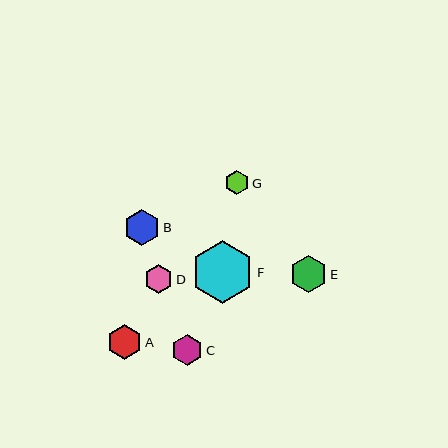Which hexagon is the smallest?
Hexagon G is the smallest with a size of approximately 24 pixels.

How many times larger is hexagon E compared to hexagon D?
Hexagon E is approximately 1.3 times the size of hexagon D.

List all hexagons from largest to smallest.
From largest to smallest: F, E, B, A, C, D, G.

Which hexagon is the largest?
Hexagon F is the largest with a size of approximately 62 pixels.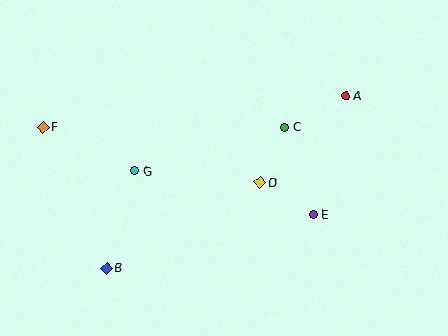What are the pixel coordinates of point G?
Point G is at (134, 171).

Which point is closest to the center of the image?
Point D at (260, 183) is closest to the center.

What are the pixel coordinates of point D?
Point D is at (260, 183).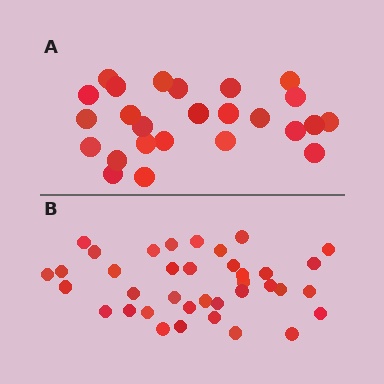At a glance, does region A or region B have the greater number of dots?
Region B (the bottom region) has more dots.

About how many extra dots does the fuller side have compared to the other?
Region B has roughly 12 or so more dots than region A.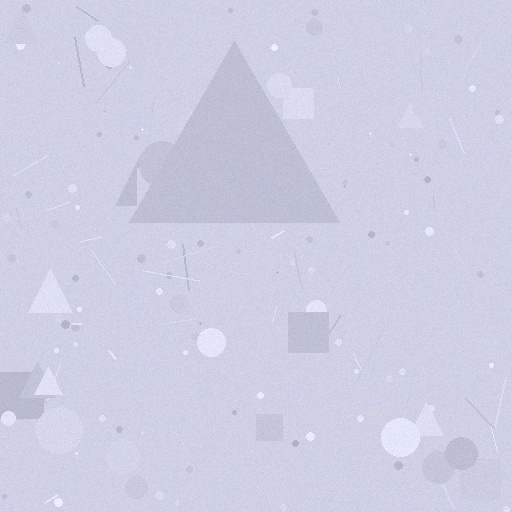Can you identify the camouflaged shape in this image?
The camouflaged shape is a triangle.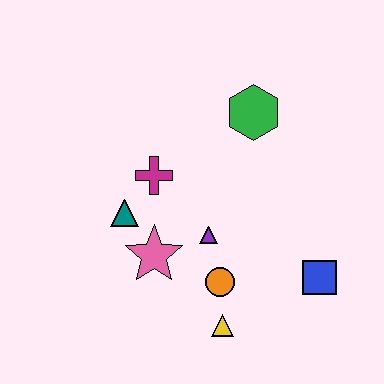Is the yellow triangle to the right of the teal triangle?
Yes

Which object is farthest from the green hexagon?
The yellow triangle is farthest from the green hexagon.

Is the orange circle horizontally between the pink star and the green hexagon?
Yes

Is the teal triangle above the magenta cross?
No